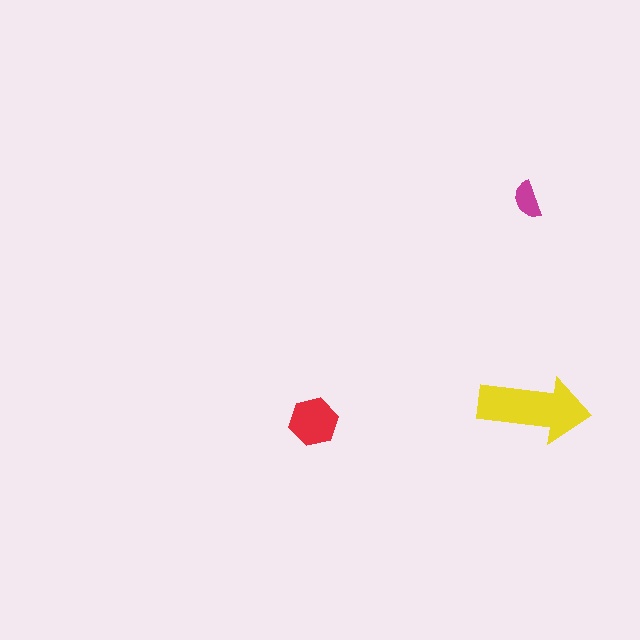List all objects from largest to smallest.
The yellow arrow, the red hexagon, the magenta semicircle.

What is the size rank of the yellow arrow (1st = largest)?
1st.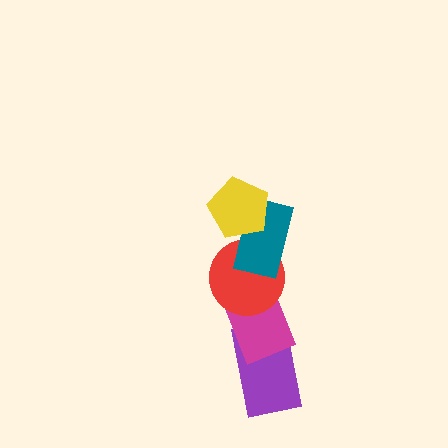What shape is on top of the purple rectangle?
The magenta rectangle is on top of the purple rectangle.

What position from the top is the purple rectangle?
The purple rectangle is 5th from the top.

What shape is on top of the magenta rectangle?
The red circle is on top of the magenta rectangle.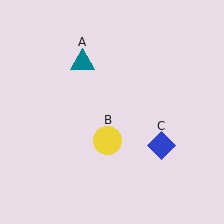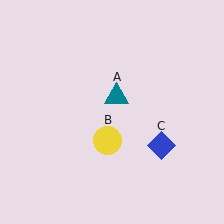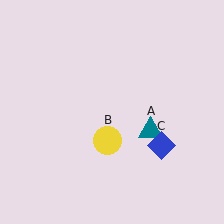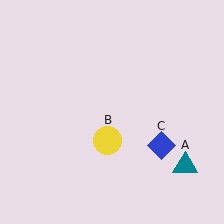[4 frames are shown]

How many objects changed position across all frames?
1 object changed position: teal triangle (object A).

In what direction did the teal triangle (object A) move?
The teal triangle (object A) moved down and to the right.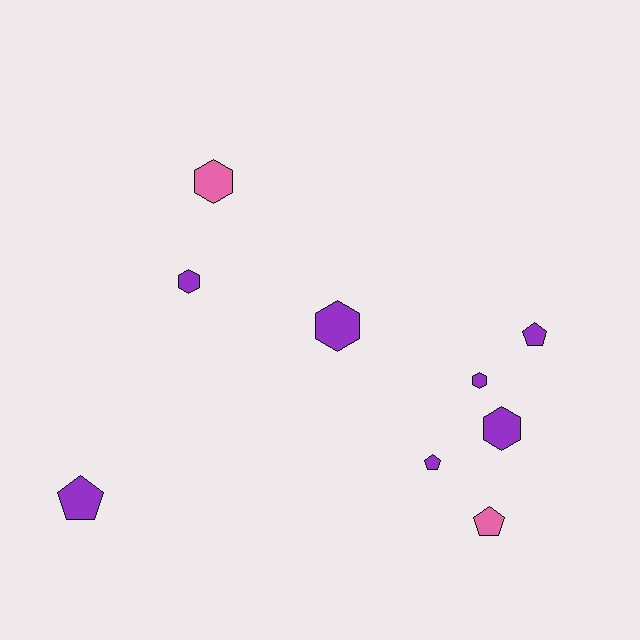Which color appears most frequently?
Purple, with 7 objects.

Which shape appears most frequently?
Hexagon, with 5 objects.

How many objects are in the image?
There are 9 objects.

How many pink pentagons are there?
There is 1 pink pentagon.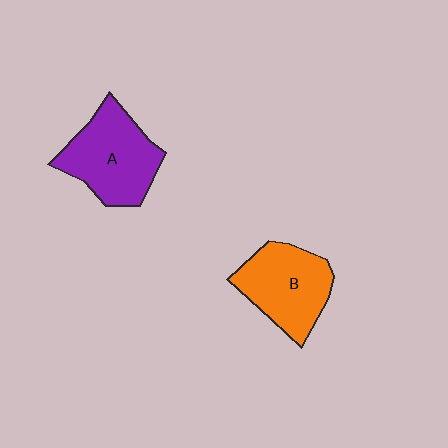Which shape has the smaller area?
Shape B (orange).